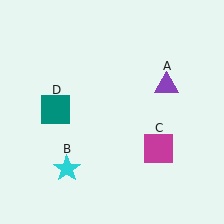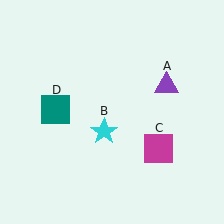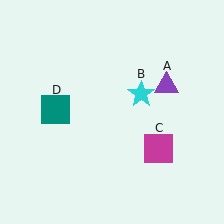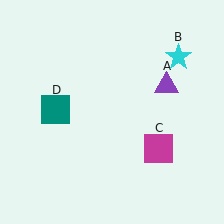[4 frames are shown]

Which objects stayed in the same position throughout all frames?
Purple triangle (object A) and magenta square (object C) and teal square (object D) remained stationary.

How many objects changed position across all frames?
1 object changed position: cyan star (object B).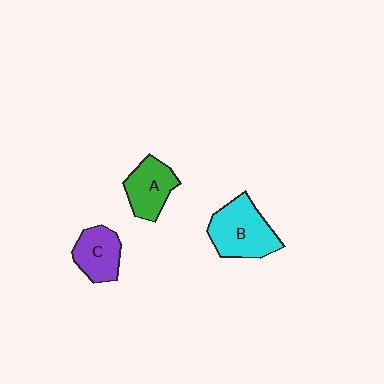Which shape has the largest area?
Shape B (cyan).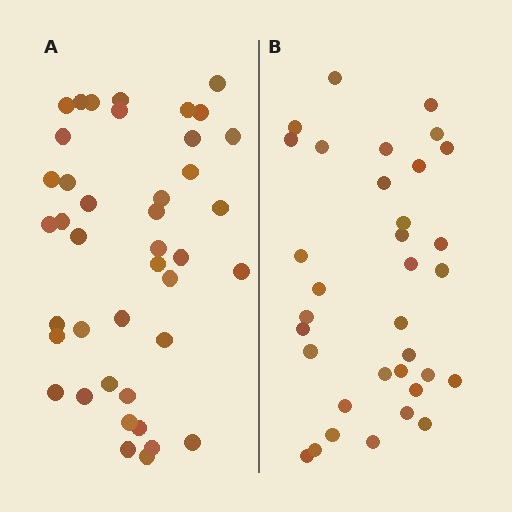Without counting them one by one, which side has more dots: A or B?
Region A (the left region) has more dots.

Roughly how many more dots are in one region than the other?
Region A has roughly 8 or so more dots than region B.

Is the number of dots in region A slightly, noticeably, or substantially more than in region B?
Region A has only slightly more — the two regions are fairly close. The ratio is roughly 1.2 to 1.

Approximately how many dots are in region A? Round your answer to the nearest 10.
About 40 dots. (The exact count is 41, which rounds to 40.)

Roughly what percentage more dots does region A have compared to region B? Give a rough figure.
About 20% more.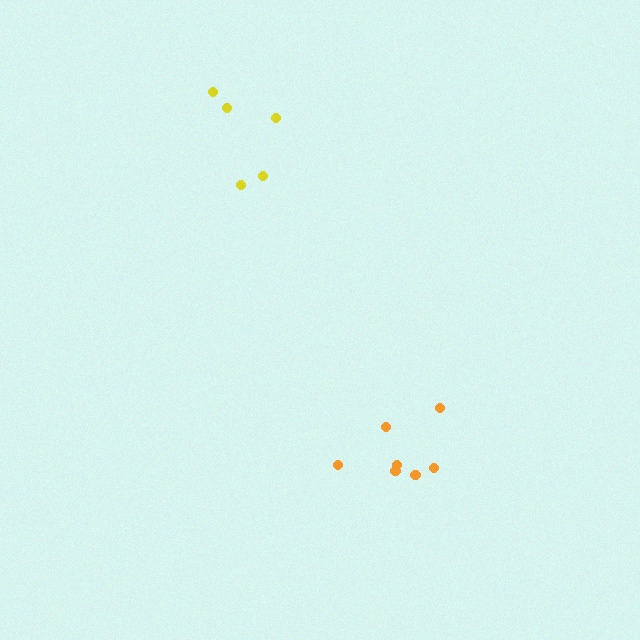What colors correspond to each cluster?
The clusters are colored: yellow, orange.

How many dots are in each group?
Group 1: 5 dots, Group 2: 7 dots (12 total).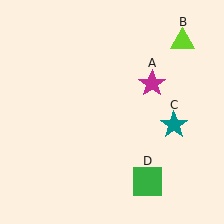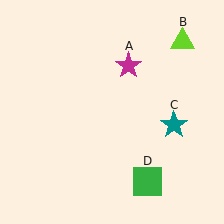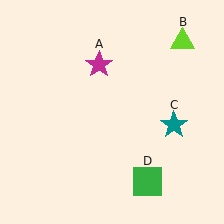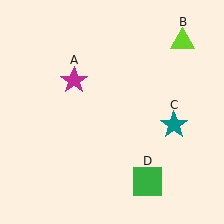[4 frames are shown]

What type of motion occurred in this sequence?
The magenta star (object A) rotated counterclockwise around the center of the scene.